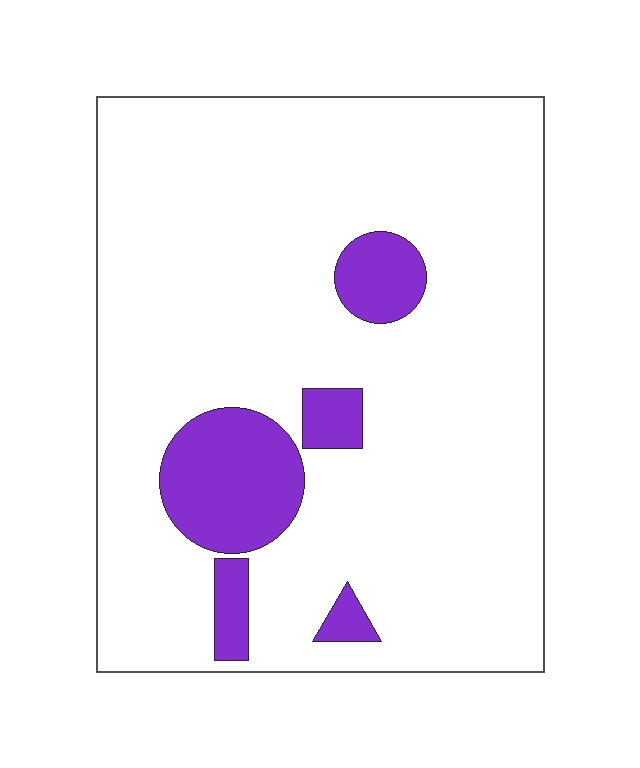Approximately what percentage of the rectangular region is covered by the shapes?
Approximately 15%.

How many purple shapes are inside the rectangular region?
5.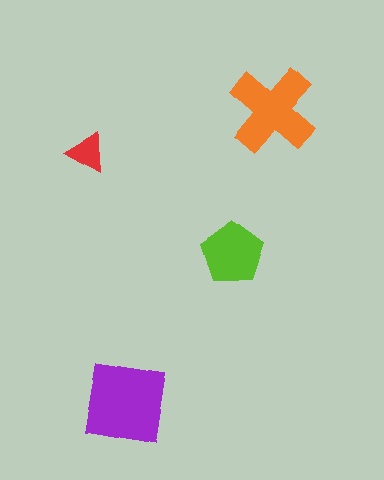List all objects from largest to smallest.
The purple square, the orange cross, the lime pentagon, the red triangle.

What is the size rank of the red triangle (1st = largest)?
4th.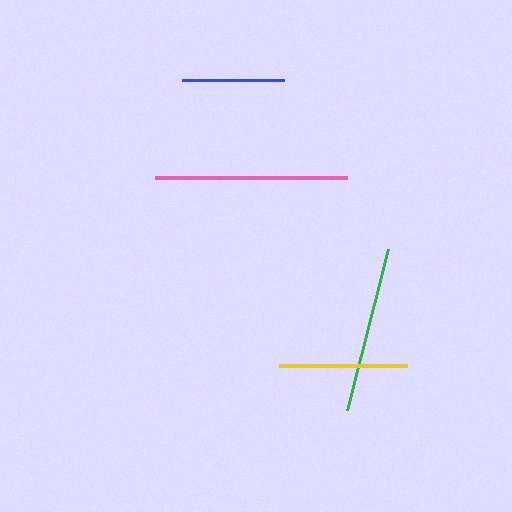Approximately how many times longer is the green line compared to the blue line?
The green line is approximately 1.6 times the length of the blue line.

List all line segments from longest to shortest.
From longest to shortest: pink, green, yellow, blue.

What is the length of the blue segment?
The blue segment is approximately 102 pixels long.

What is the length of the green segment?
The green segment is approximately 165 pixels long.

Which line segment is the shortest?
The blue line is the shortest at approximately 102 pixels.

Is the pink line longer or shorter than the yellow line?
The pink line is longer than the yellow line.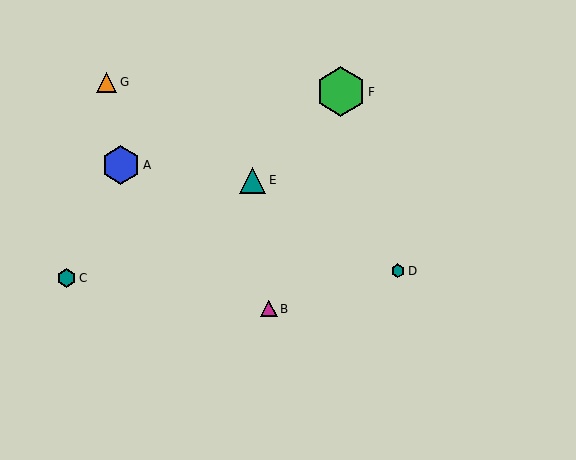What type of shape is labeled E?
Shape E is a teal triangle.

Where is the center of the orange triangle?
The center of the orange triangle is at (106, 82).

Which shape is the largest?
The green hexagon (labeled F) is the largest.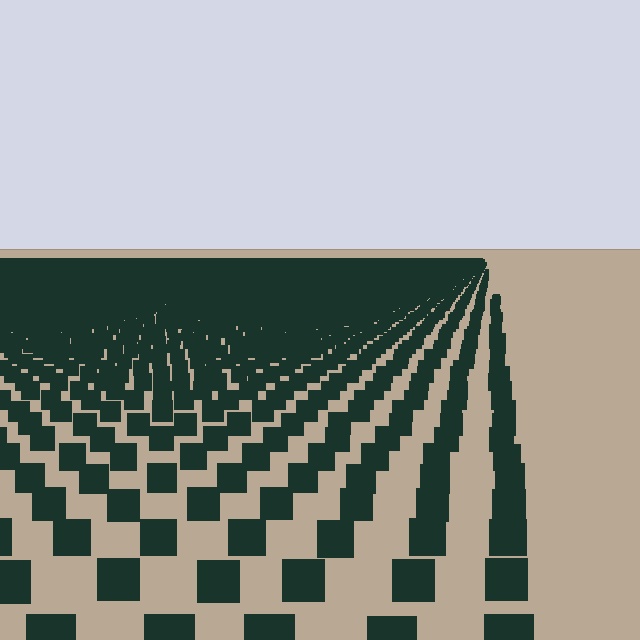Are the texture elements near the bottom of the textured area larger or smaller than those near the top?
Larger. Near the bottom, elements are closer to the viewer and appear at a bigger on-screen size.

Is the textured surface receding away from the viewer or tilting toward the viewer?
The surface is receding away from the viewer. Texture elements get smaller and denser toward the top.